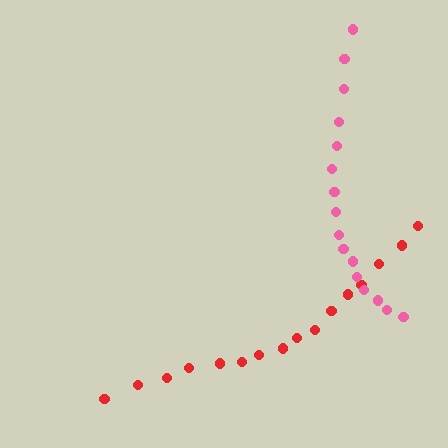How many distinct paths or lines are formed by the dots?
There are 2 distinct paths.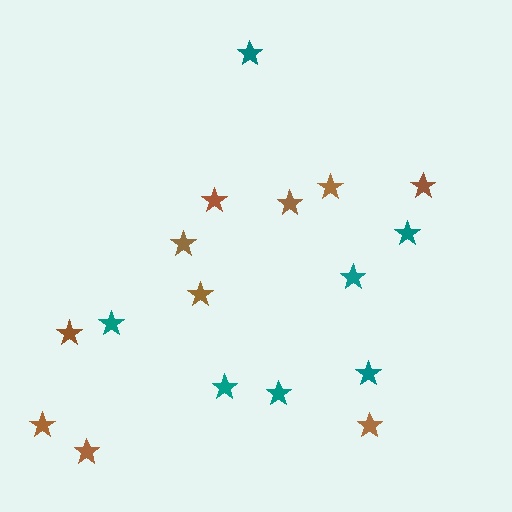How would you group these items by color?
There are 2 groups: one group of teal stars (7) and one group of brown stars (10).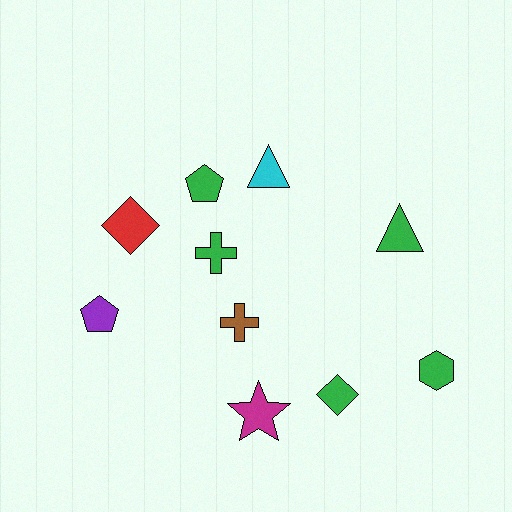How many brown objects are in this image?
There is 1 brown object.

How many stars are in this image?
There is 1 star.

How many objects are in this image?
There are 10 objects.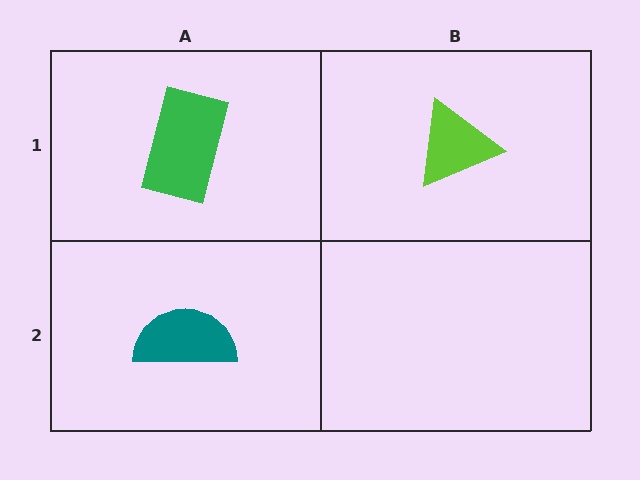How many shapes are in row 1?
2 shapes.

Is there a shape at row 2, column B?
No, that cell is empty.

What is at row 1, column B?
A lime triangle.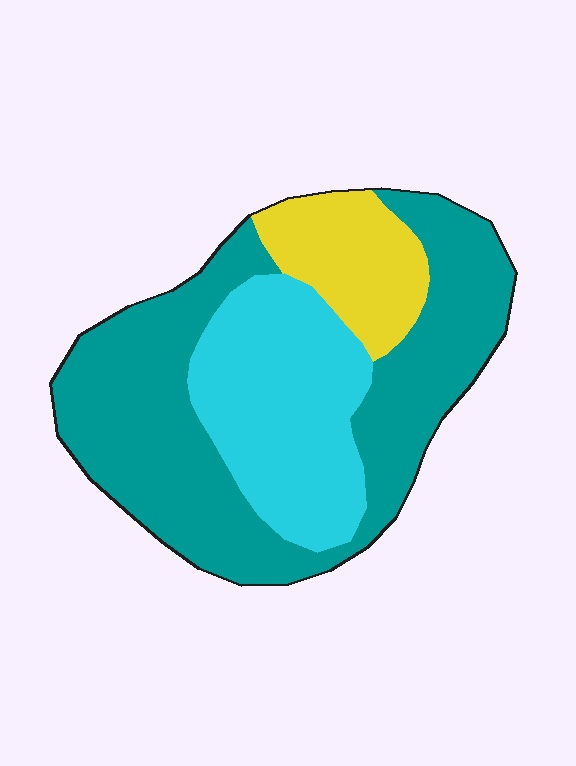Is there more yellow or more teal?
Teal.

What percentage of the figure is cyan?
Cyan takes up about one third (1/3) of the figure.